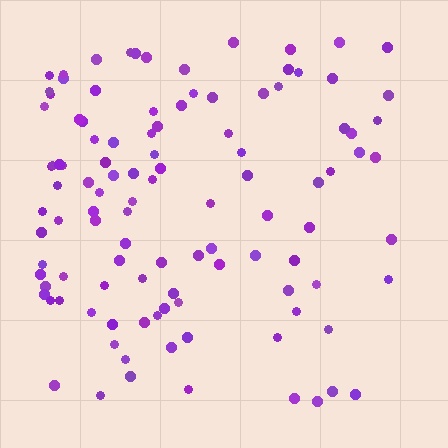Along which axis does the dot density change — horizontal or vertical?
Horizontal.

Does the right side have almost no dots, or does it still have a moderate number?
Still a moderate number, just noticeably fewer than the left.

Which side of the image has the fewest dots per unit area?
The right.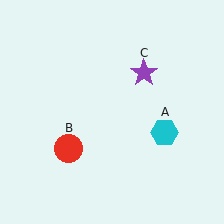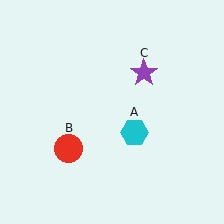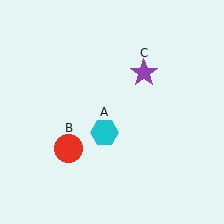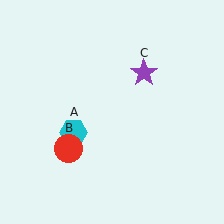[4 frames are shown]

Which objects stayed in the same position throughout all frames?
Red circle (object B) and purple star (object C) remained stationary.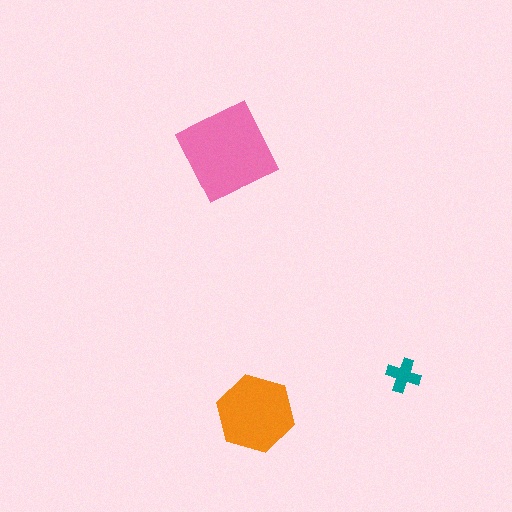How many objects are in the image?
There are 3 objects in the image.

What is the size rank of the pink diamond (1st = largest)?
1st.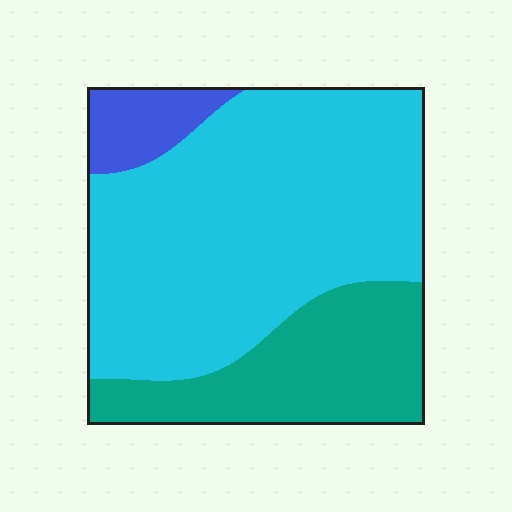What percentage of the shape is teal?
Teal covers 26% of the shape.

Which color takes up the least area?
Blue, at roughly 10%.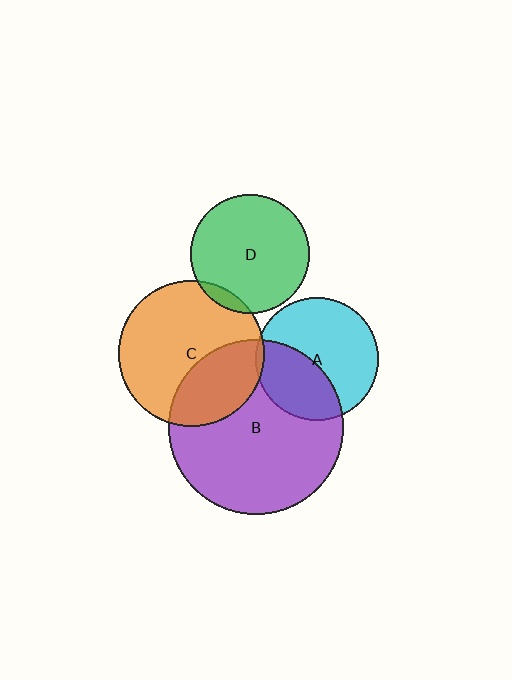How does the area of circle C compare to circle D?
Approximately 1.5 times.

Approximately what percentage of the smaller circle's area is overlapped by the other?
Approximately 40%.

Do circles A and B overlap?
Yes.